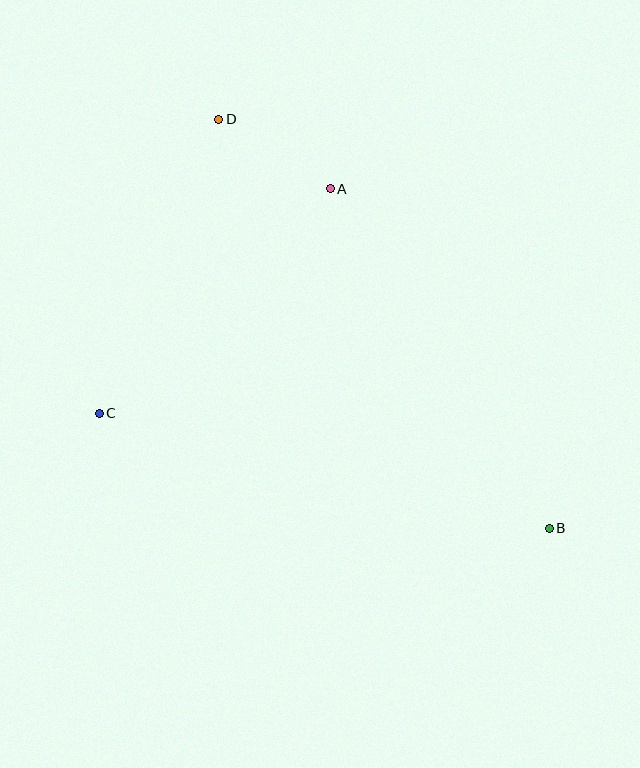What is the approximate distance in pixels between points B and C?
The distance between B and C is approximately 465 pixels.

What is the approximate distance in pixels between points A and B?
The distance between A and B is approximately 404 pixels.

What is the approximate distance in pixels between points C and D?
The distance between C and D is approximately 317 pixels.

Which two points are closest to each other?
Points A and D are closest to each other.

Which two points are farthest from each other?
Points B and D are farthest from each other.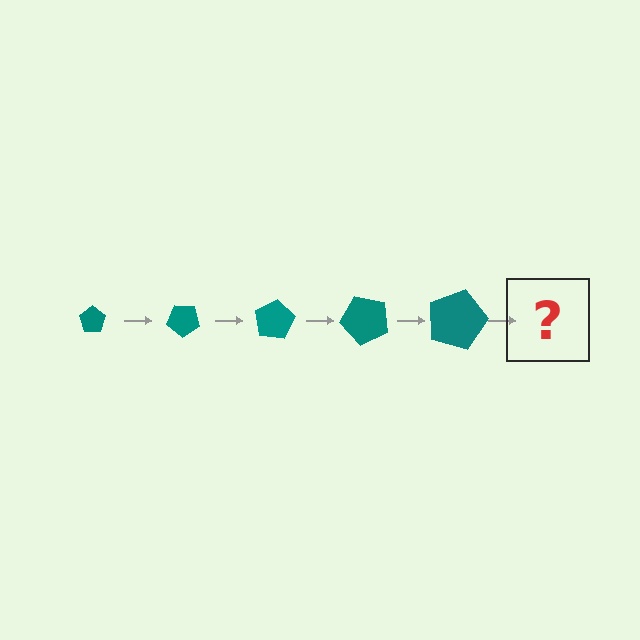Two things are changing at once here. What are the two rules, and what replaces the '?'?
The two rules are that the pentagon grows larger each step and it rotates 40 degrees each step. The '?' should be a pentagon, larger than the previous one and rotated 200 degrees from the start.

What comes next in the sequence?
The next element should be a pentagon, larger than the previous one and rotated 200 degrees from the start.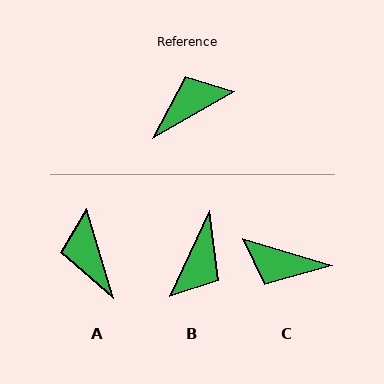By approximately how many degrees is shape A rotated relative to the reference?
Approximately 77 degrees counter-clockwise.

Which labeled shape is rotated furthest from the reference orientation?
B, about 145 degrees away.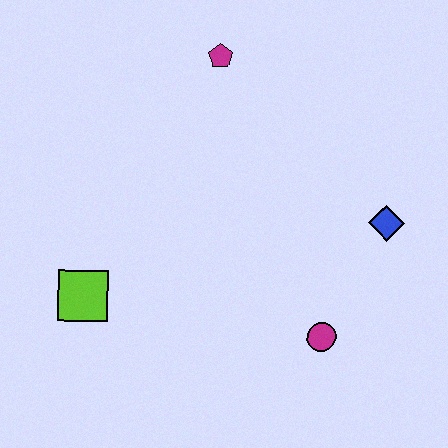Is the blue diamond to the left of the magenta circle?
No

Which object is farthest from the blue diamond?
The lime square is farthest from the blue diamond.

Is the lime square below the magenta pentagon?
Yes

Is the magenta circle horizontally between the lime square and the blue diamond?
Yes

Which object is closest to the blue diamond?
The magenta circle is closest to the blue diamond.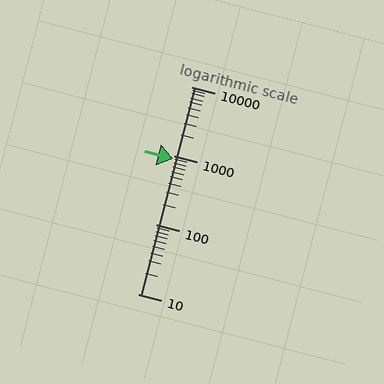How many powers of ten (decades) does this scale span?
The scale spans 3 decades, from 10 to 10000.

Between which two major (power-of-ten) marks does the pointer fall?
The pointer is between 100 and 1000.